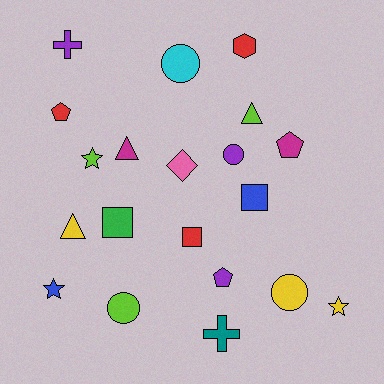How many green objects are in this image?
There is 1 green object.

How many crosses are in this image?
There are 2 crosses.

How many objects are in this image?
There are 20 objects.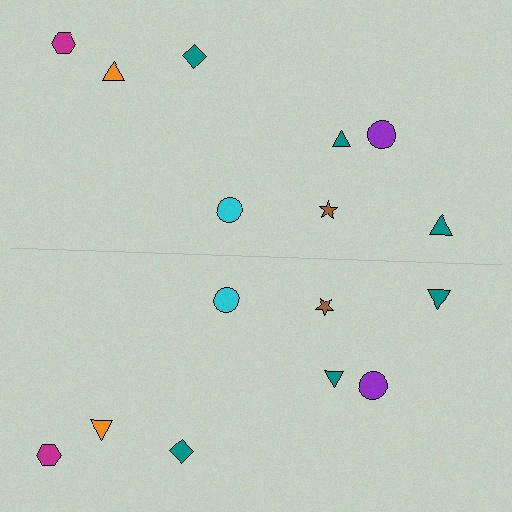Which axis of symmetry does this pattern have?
The pattern has a horizontal axis of symmetry running through the center of the image.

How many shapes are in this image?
There are 16 shapes in this image.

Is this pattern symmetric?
Yes, this pattern has bilateral (reflection) symmetry.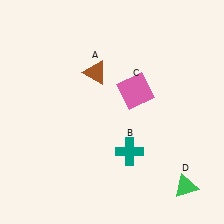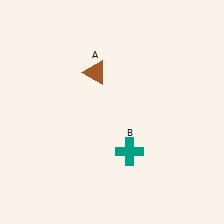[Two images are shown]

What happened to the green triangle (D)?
The green triangle (D) was removed in Image 2. It was in the bottom-right area of Image 1.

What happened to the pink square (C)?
The pink square (C) was removed in Image 2. It was in the top-right area of Image 1.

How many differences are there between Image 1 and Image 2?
There are 2 differences between the two images.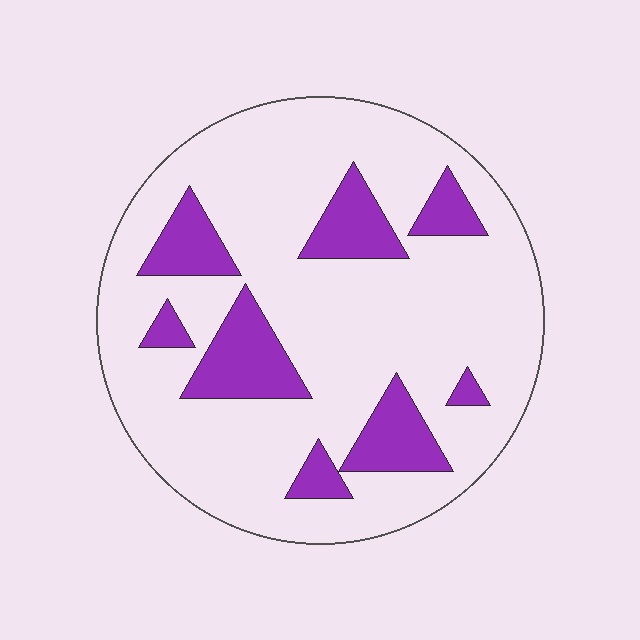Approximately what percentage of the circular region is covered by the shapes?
Approximately 20%.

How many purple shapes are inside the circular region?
8.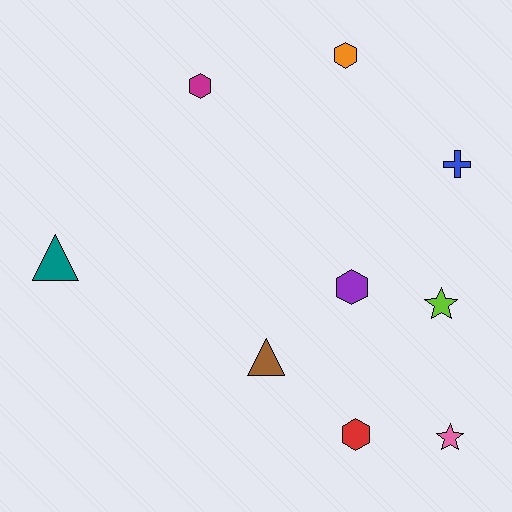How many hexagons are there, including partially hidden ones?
There are 4 hexagons.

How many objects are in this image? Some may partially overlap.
There are 9 objects.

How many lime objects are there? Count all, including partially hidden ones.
There is 1 lime object.